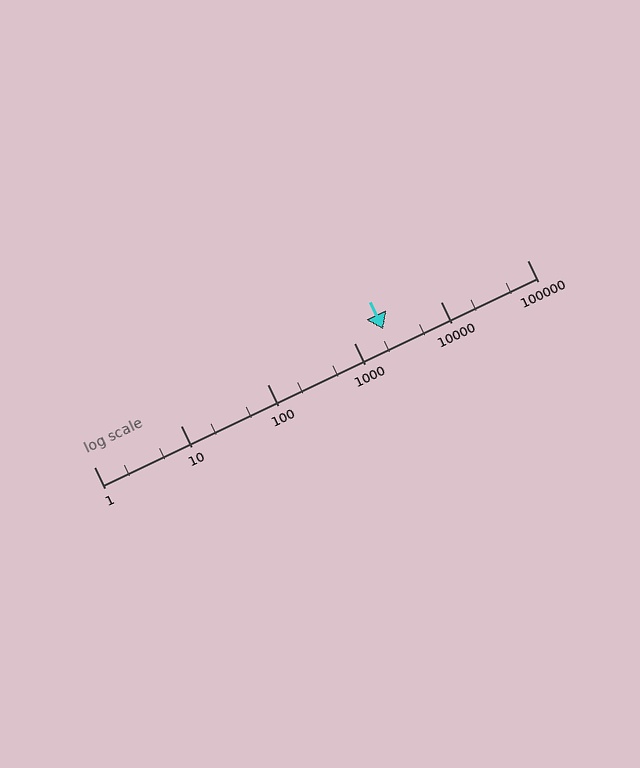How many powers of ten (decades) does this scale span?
The scale spans 5 decades, from 1 to 100000.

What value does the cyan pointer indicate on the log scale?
The pointer indicates approximately 2200.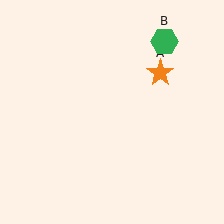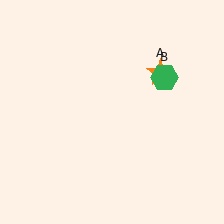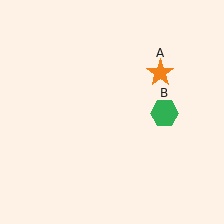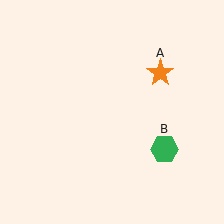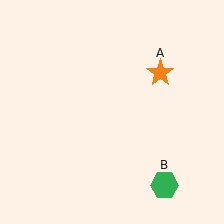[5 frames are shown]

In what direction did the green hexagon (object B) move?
The green hexagon (object B) moved down.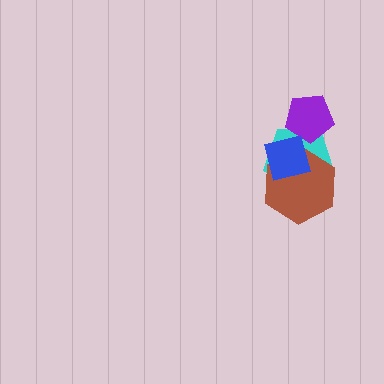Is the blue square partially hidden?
No, no other shape covers it.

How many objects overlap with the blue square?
3 objects overlap with the blue square.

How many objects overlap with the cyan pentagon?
3 objects overlap with the cyan pentagon.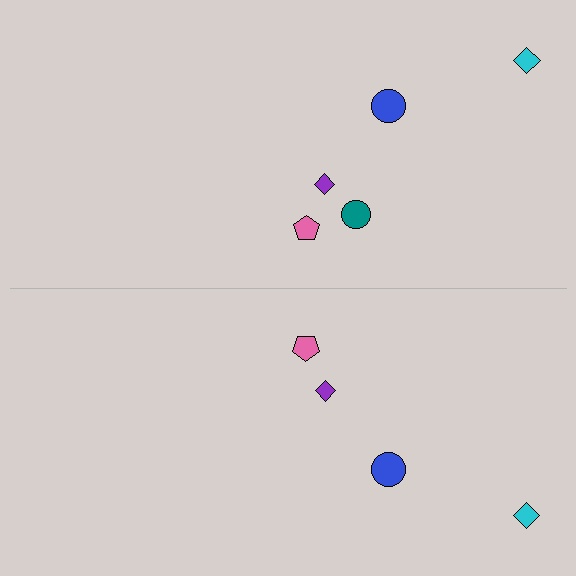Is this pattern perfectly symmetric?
No, the pattern is not perfectly symmetric. A teal circle is missing from the bottom side.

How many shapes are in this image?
There are 9 shapes in this image.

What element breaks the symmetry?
A teal circle is missing from the bottom side.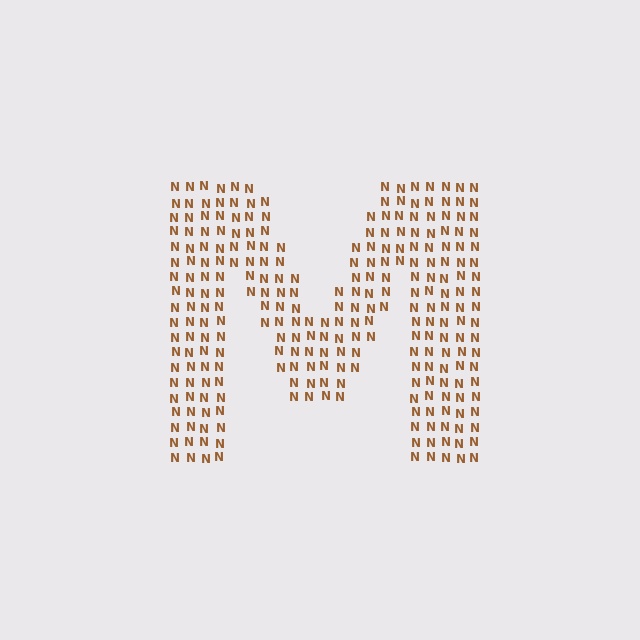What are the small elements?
The small elements are letter N's.